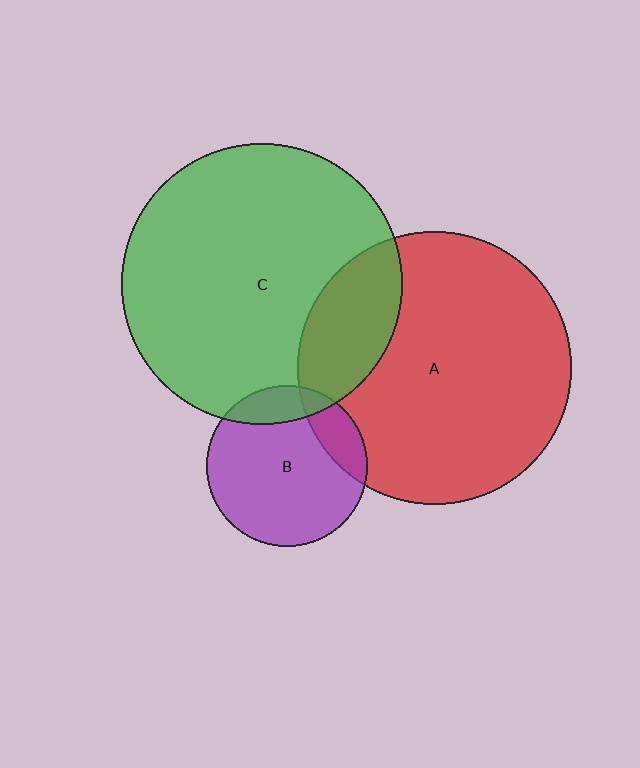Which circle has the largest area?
Circle C (green).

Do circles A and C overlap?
Yes.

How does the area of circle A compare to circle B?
Approximately 2.9 times.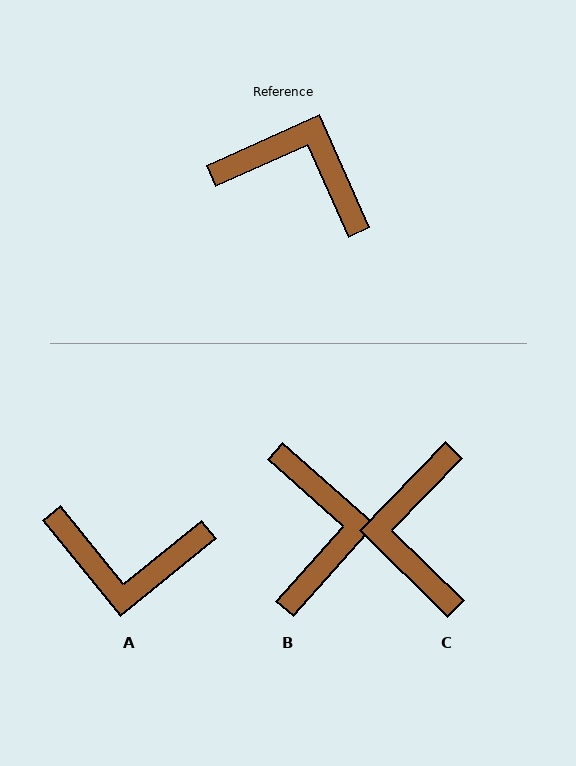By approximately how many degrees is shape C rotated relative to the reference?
Approximately 112 degrees counter-clockwise.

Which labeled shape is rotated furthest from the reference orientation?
A, about 165 degrees away.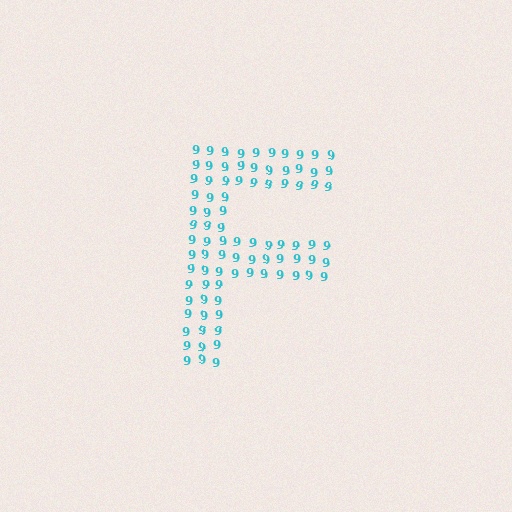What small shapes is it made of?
It is made of small digit 9's.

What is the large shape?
The large shape is the letter F.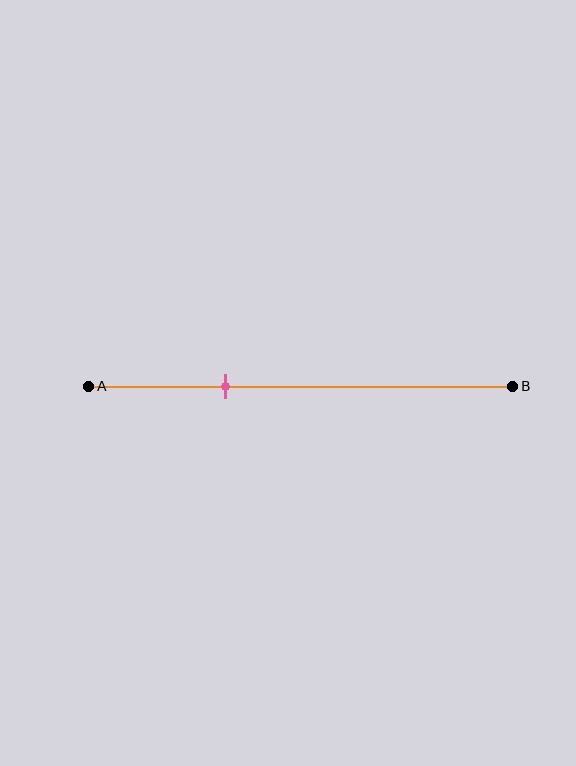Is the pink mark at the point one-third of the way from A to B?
Yes, the mark is approximately at the one-third point.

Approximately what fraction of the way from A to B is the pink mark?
The pink mark is approximately 30% of the way from A to B.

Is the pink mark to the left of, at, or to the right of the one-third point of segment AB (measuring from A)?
The pink mark is approximately at the one-third point of segment AB.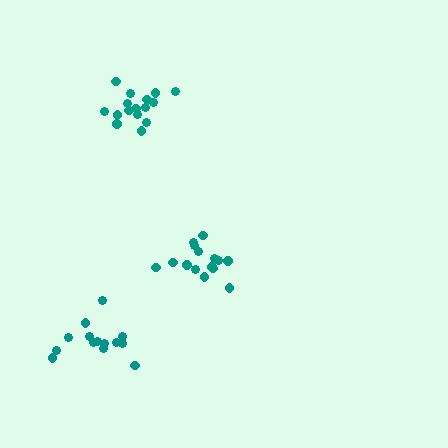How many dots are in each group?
Group 1: 14 dots, Group 2: 15 dots, Group 3: 16 dots (45 total).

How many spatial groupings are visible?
There are 3 spatial groupings.